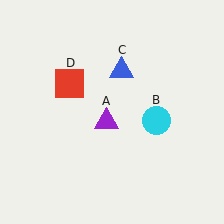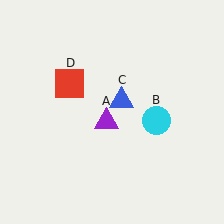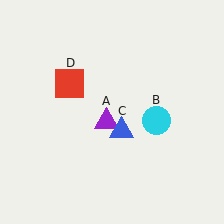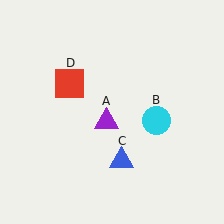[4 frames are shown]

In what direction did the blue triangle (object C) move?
The blue triangle (object C) moved down.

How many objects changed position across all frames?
1 object changed position: blue triangle (object C).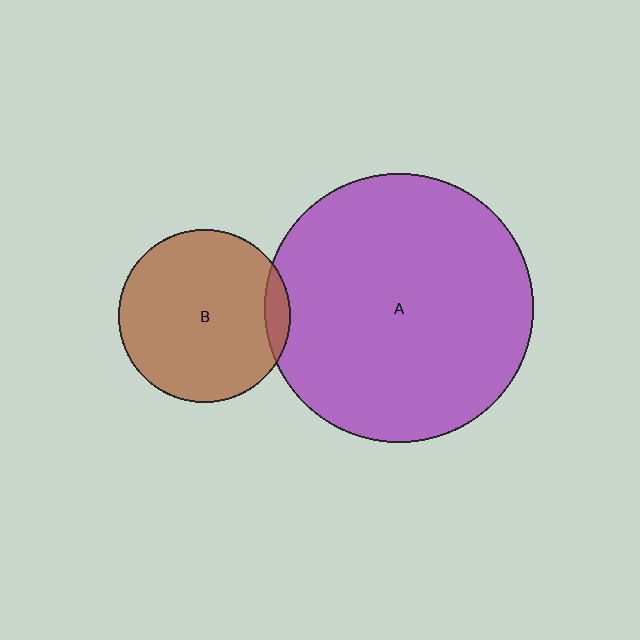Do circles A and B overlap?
Yes.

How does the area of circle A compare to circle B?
Approximately 2.4 times.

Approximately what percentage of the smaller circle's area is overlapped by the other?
Approximately 10%.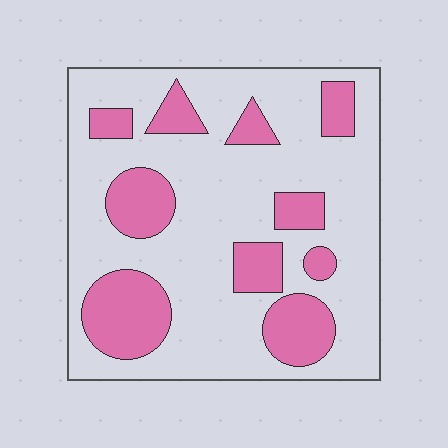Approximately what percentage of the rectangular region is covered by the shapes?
Approximately 25%.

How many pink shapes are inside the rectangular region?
10.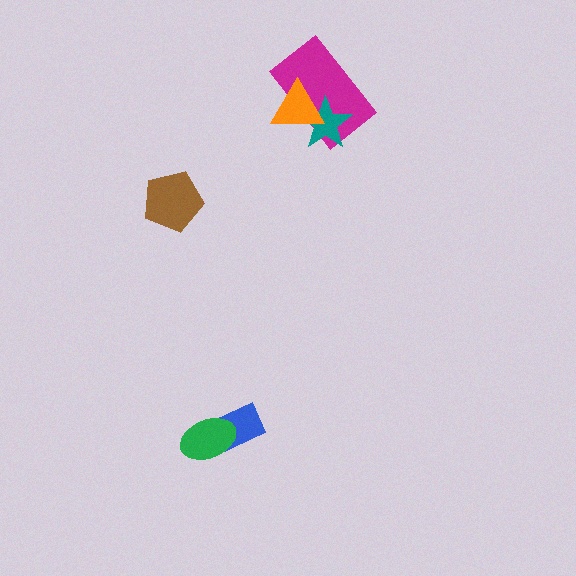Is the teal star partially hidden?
Yes, it is partially covered by another shape.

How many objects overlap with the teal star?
2 objects overlap with the teal star.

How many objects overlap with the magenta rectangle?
2 objects overlap with the magenta rectangle.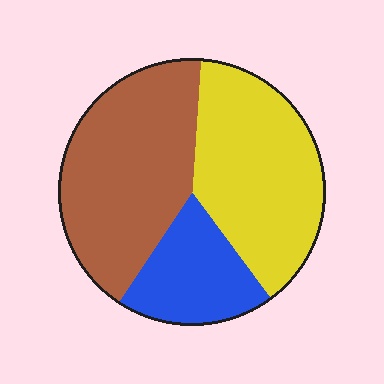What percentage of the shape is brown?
Brown takes up about two fifths (2/5) of the shape.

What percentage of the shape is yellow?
Yellow takes up about three eighths (3/8) of the shape.